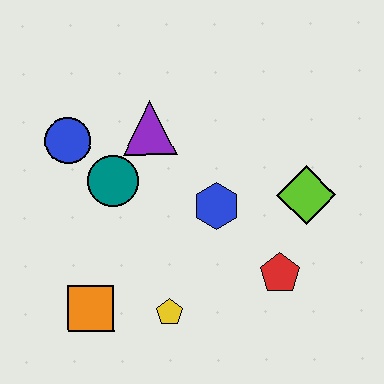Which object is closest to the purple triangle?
The teal circle is closest to the purple triangle.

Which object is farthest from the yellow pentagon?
The blue circle is farthest from the yellow pentagon.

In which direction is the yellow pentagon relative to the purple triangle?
The yellow pentagon is below the purple triangle.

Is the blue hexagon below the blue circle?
Yes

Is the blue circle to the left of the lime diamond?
Yes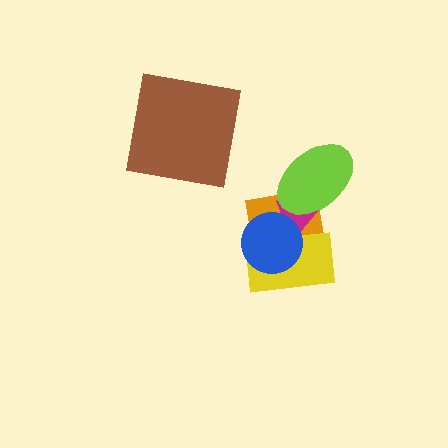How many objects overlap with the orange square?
4 objects overlap with the orange square.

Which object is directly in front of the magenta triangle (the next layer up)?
The yellow rectangle is directly in front of the magenta triangle.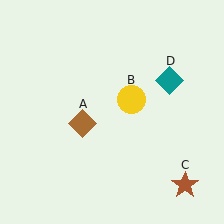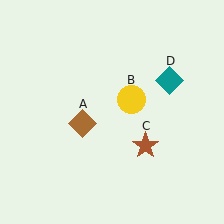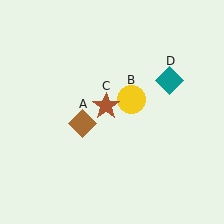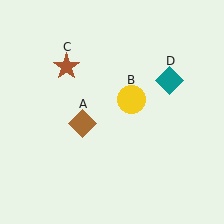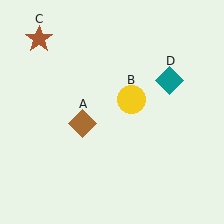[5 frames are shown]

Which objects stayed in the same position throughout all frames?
Brown diamond (object A) and yellow circle (object B) and teal diamond (object D) remained stationary.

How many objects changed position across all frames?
1 object changed position: brown star (object C).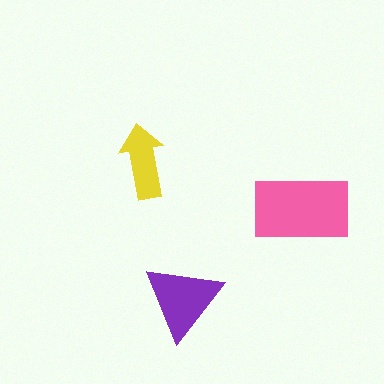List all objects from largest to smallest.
The pink rectangle, the purple triangle, the yellow arrow.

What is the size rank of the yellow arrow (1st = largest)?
3rd.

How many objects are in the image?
There are 3 objects in the image.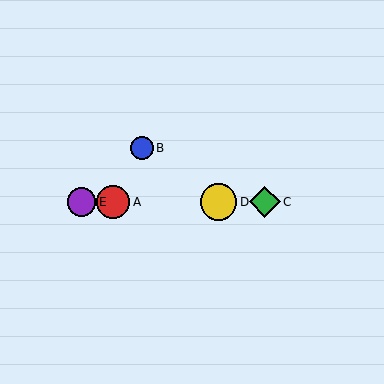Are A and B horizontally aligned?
No, A is at y≈202 and B is at y≈148.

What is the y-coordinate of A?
Object A is at y≈202.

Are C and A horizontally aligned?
Yes, both are at y≈202.